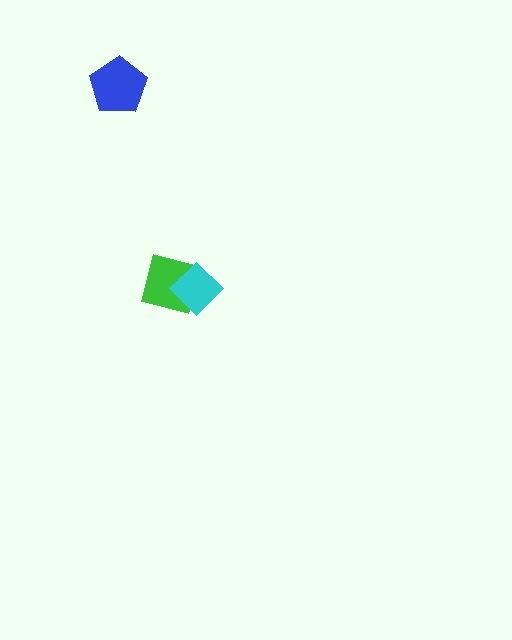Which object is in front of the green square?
The cyan diamond is in front of the green square.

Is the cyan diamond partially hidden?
No, no other shape covers it.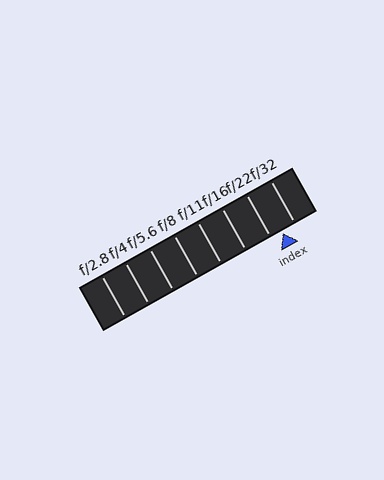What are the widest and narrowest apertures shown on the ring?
The widest aperture shown is f/2.8 and the narrowest is f/32.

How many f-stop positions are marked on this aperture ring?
There are 8 f-stop positions marked.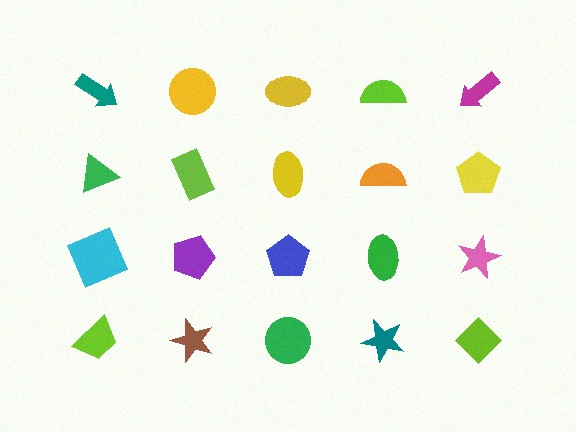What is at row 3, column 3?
A blue pentagon.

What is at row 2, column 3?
A yellow ellipse.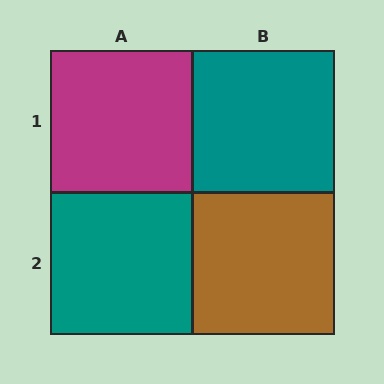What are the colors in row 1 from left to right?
Magenta, teal.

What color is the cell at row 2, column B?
Brown.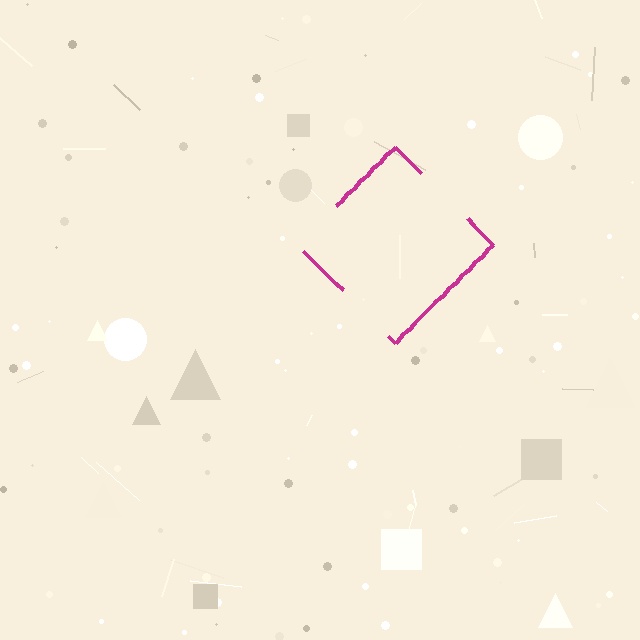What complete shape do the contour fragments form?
The contour fragments form a diamond.